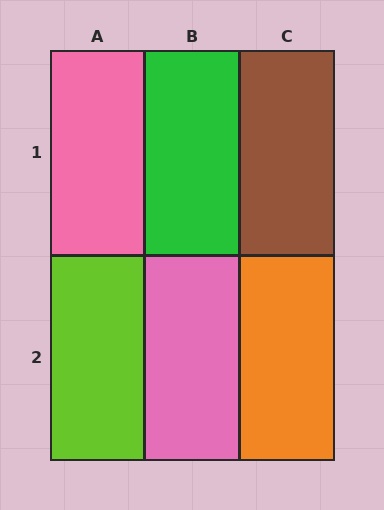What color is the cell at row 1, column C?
Brown.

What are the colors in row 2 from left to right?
Lime, pink, orange.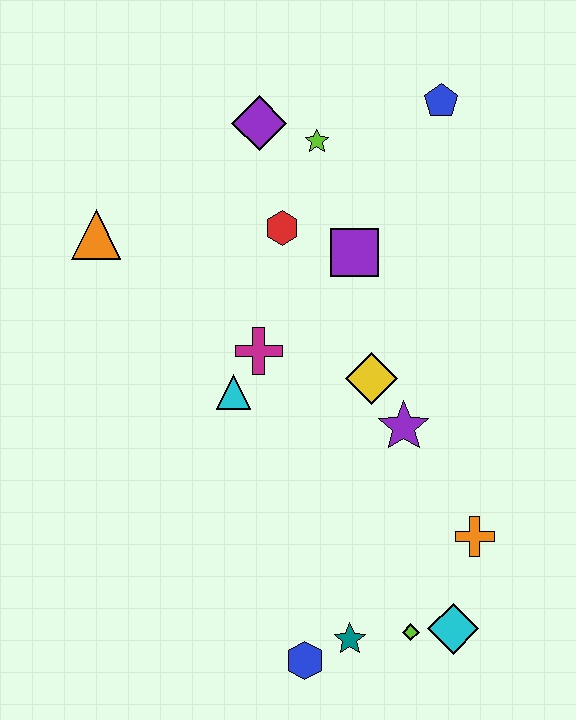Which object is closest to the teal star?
The blue hexagon is closest to the teal star.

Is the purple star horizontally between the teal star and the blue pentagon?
Yes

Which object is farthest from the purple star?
The orange triangle is farthest from the purple star.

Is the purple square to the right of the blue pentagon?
No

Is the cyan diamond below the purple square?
Yes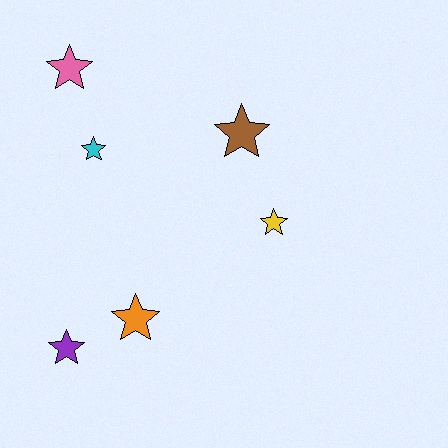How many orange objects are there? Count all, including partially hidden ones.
There is 1 orange object.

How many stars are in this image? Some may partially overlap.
There are 6 stars.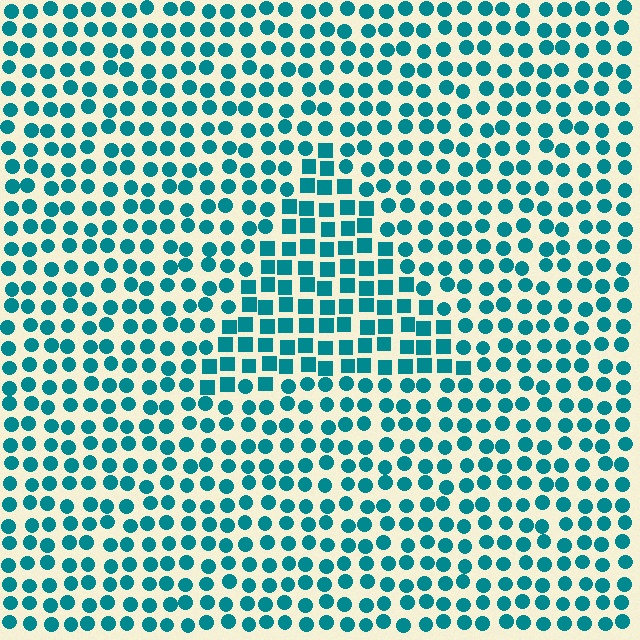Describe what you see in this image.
The image is filled with small teal elements arranged in a uniform grid. A triangle-shaped region contains squares, while the surrounding area contains circles. The boundary is defined purely by the change in element shape.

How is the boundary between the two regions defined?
The boundary is defined by a change in element shape: squares inside vs. circles outside. All elements share the same color and spacing.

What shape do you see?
I see a triangle.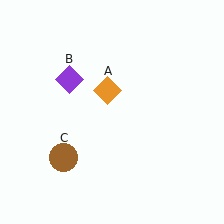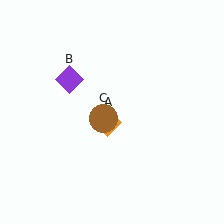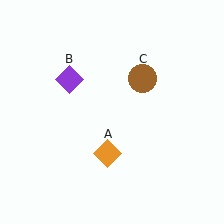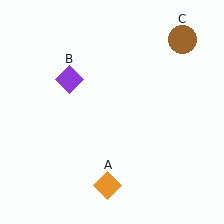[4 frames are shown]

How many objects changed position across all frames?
2 objects changed position: orange diamond (object A), brown circle (object C).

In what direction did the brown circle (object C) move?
The brown circle (object C) moved up and to the right.